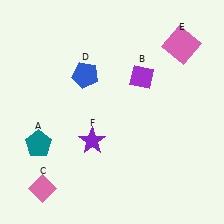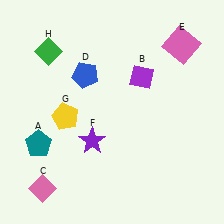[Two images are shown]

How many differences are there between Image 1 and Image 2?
There are 2 differences between the two images.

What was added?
A yellow pentagon (G), a green diamond (H) were added in Image 2.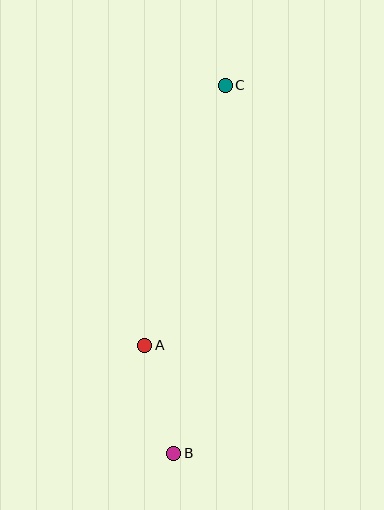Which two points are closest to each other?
Points A and B are closest to each other.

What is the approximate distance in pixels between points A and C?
The distance between A and C is approximately 272 pixels.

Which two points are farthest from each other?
Points B and C are farthest from each other.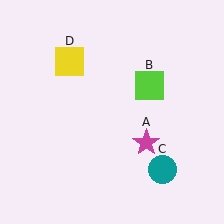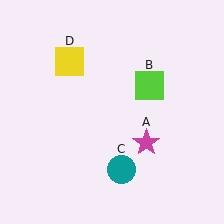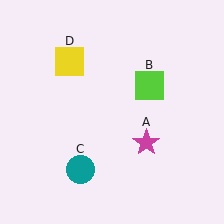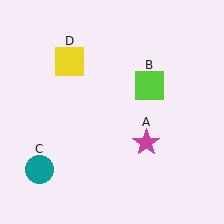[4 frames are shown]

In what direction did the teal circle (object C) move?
The teal circle (object C) moved left.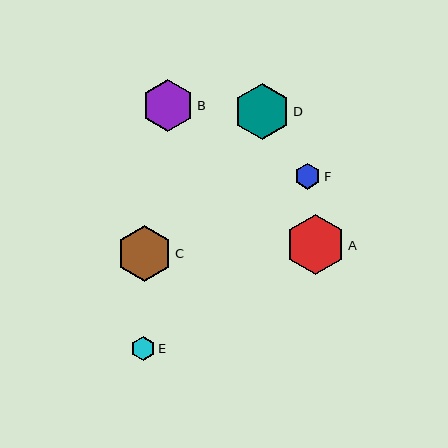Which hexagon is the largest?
Hexagon A is the largest with a size of approximately 60 pixels.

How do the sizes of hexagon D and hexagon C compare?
Hexagon D and hexagon C are approximately the same size.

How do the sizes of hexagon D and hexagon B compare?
Hexagon D and hexagon B are approximately the same size.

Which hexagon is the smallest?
Hexagon E is the smallest with a size of approximately 24 pixels.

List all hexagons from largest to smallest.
From largest to smallest: A, D, C, B, F, E.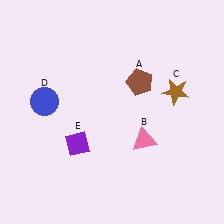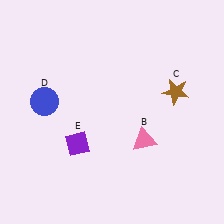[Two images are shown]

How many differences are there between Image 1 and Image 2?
There is 1 difference between the two images.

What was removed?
The brown pentagon (A) was removed in Image 2.